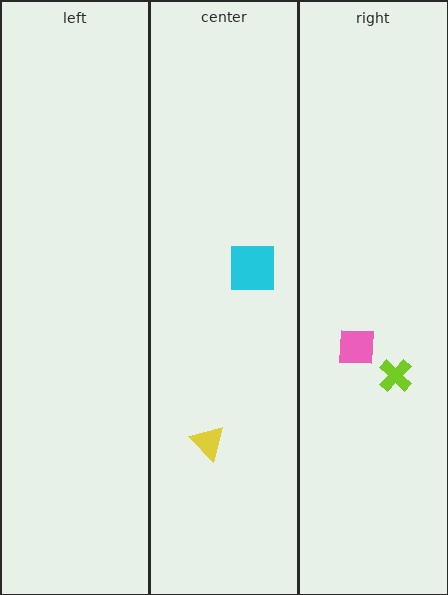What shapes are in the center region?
The yellow triangle, the cyan square.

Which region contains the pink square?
The right region.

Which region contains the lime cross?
The right region.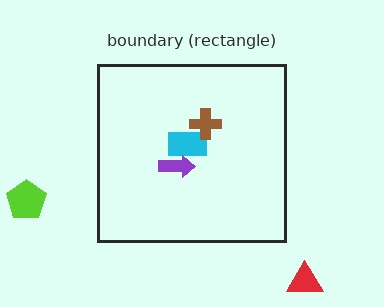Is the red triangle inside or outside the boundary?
Outside.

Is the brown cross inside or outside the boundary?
Inside.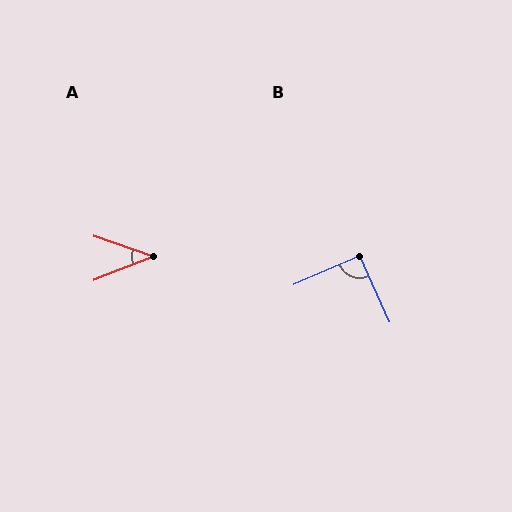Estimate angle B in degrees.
Approximately 91 degrees.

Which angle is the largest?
B, at approximately 91 degrees.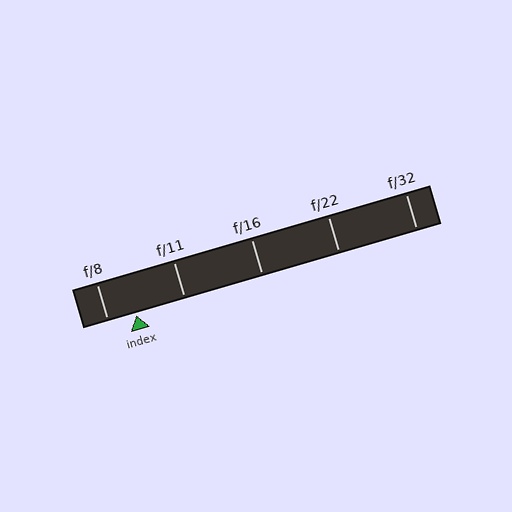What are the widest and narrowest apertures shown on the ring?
The widest aperture shown is f/8 and the narrowest is f/32.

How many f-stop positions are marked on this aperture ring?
There are 5 f-stop positions marked.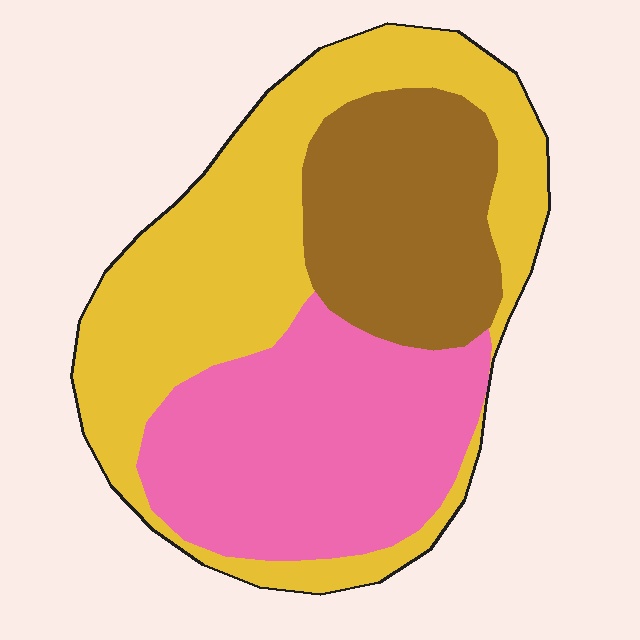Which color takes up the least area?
Brown, at roughly 25%.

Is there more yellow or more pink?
Yellow.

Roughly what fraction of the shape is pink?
Pink takes up about one third (1/3) of the shape.